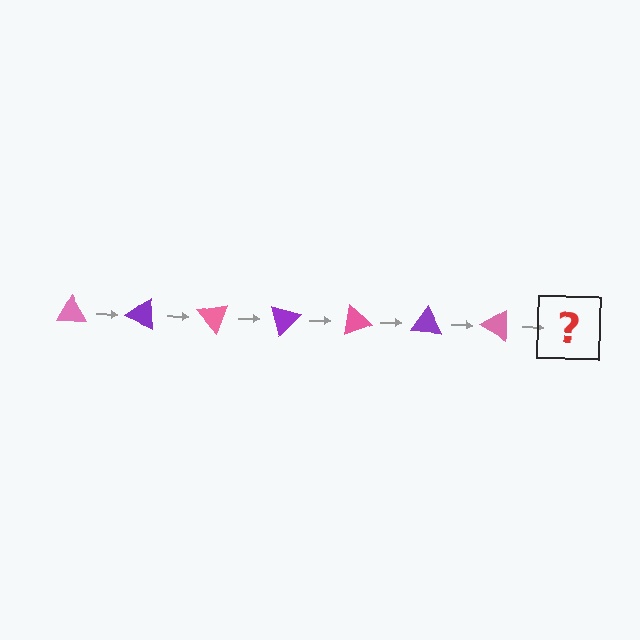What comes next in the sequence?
The next element should be a purple triangle, rotated 175 degrees from the start.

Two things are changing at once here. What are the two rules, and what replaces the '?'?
The two rules are that it rotates 25 degrees each step and the color cycles through pink and purple. The '?' should be a purple triangle, rotated 175 degrees from the start.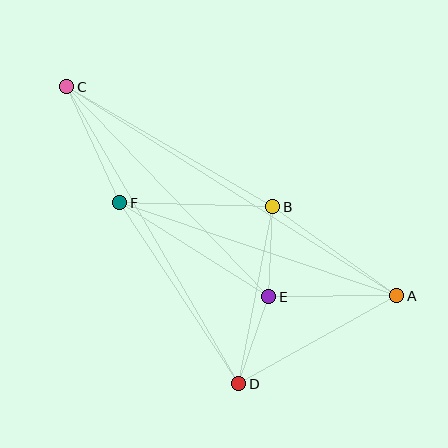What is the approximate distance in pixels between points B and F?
The distance between B and F is approximately 153 pixels.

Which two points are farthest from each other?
Points A and C are farthest from each other.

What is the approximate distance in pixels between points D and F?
The distance between D and F is approximately 217 pixels.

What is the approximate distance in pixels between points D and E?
The distance between D and E is approximately 92 pixels.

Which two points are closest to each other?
Points B and E are closest to each other.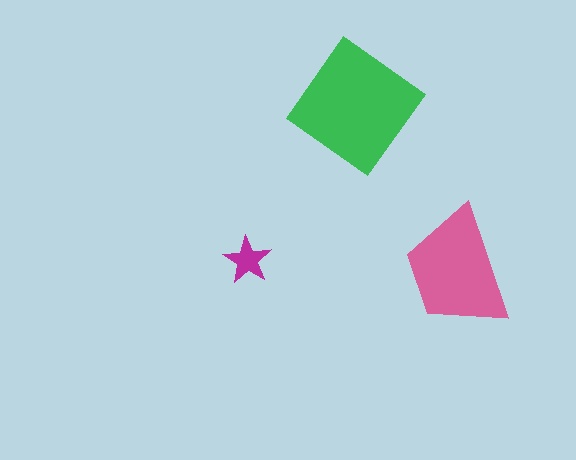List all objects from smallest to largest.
The magenta star, the pink trapezoid, the green diamond.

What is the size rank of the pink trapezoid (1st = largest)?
2nd.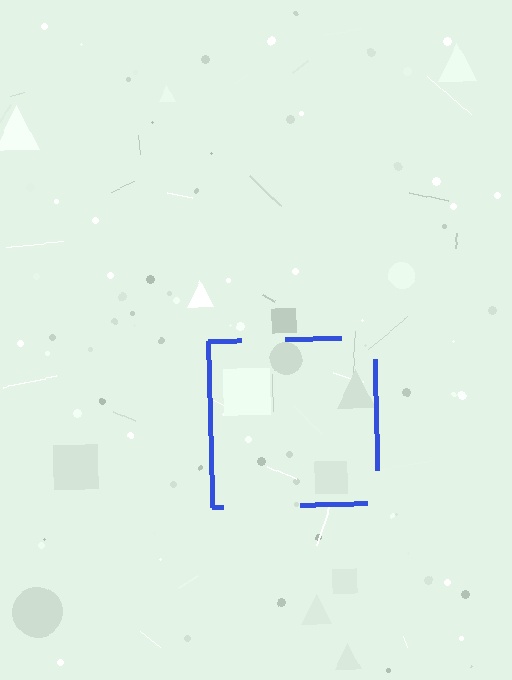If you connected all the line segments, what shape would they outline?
They would outline a square.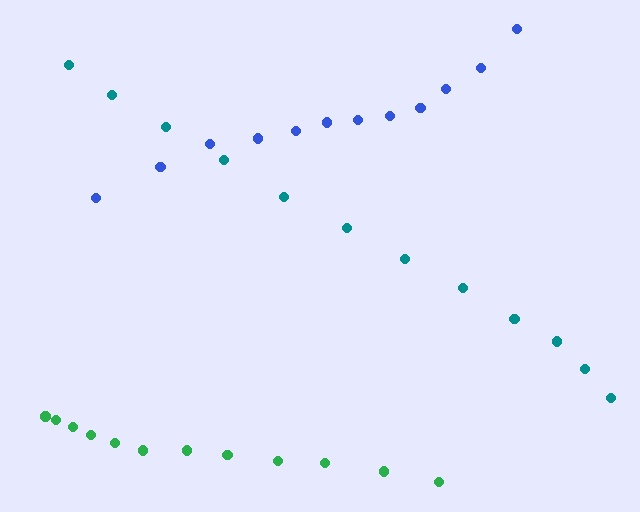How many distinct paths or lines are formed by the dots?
There are 3 distinct paths.